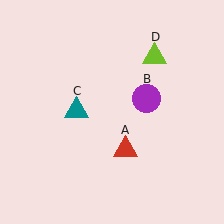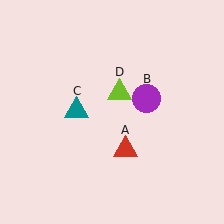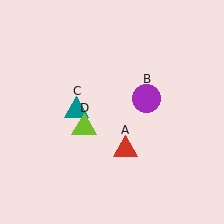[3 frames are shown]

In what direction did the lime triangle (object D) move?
The lime triangle (object D) moved down and to the left.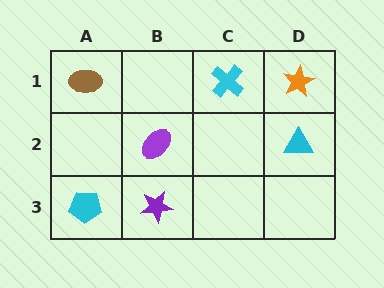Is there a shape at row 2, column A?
No, that cell is empty.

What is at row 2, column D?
A cyan triangle.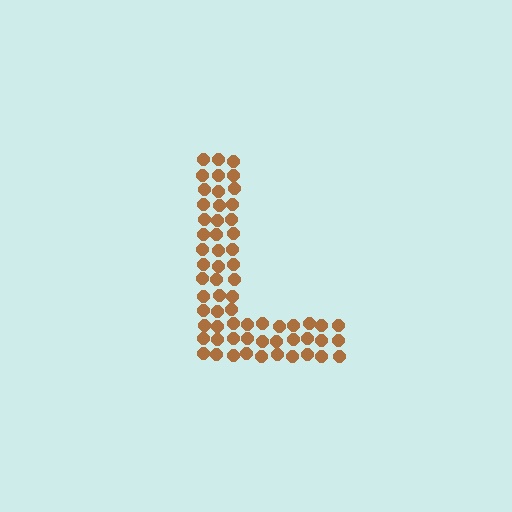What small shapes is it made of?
It is made of small circles.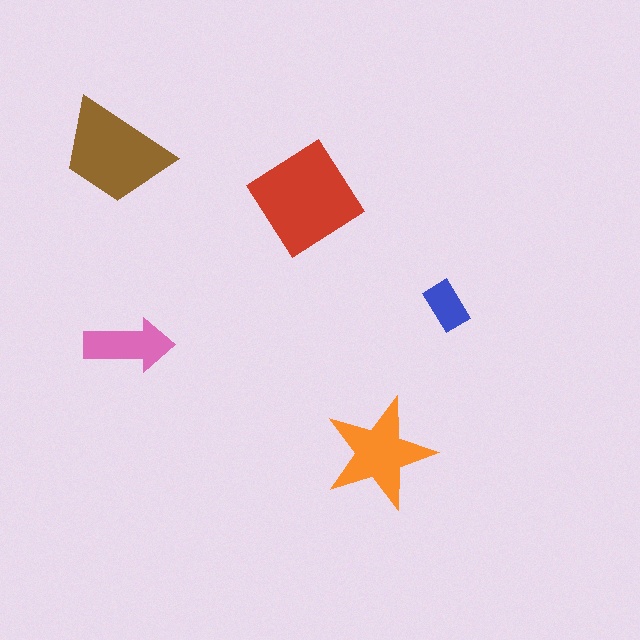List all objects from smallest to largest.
The blue rectangle, the pink arrow, the orange star, the brown trapezoid, the red diamond.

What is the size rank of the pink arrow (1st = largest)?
4th.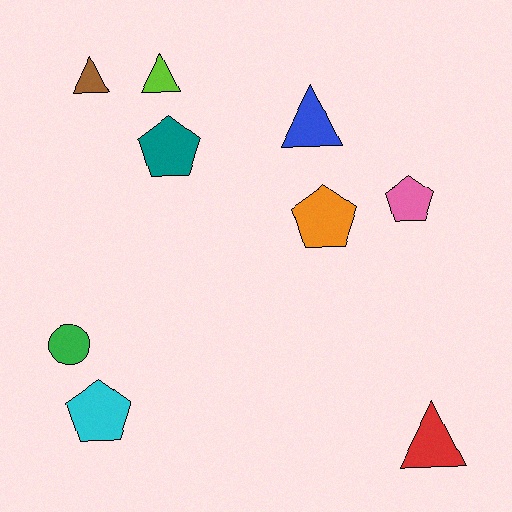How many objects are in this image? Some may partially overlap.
There are 9 objects.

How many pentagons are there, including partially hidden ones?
There are 4 pentagons.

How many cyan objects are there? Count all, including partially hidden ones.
There is 1 cyan object.